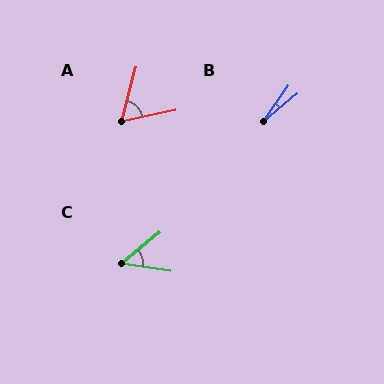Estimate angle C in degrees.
Approximately 48 degrees.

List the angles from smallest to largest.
B (16°), C (48°), A (63°).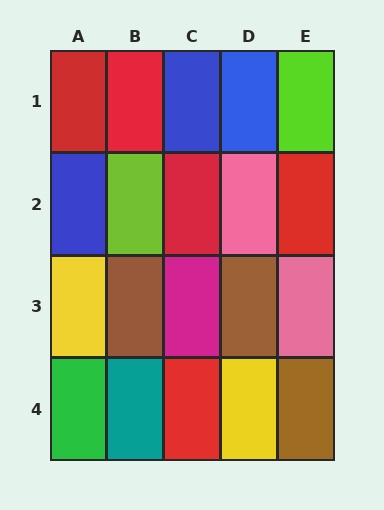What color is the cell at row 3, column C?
Magenta.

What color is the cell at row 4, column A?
Green.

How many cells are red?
5 cells are red.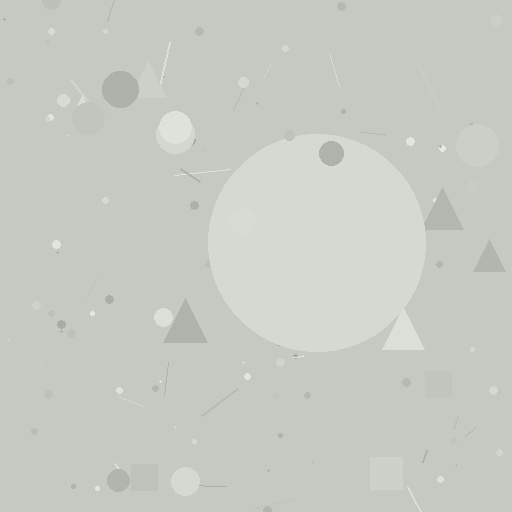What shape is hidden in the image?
A circle is hidden in the image.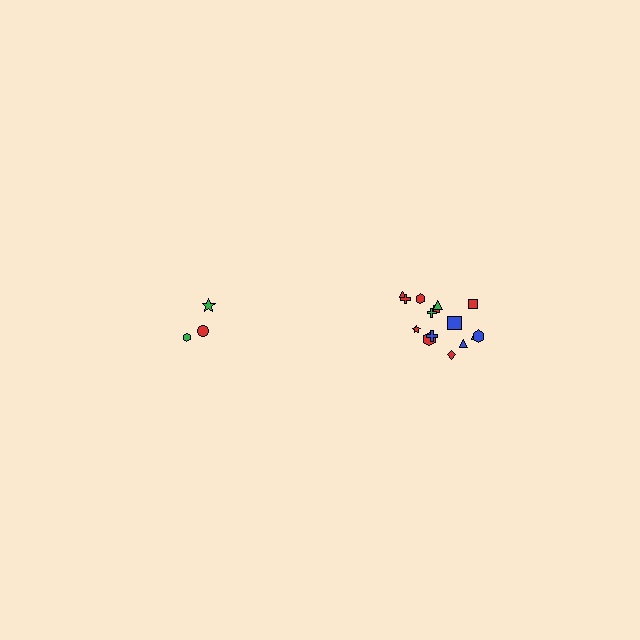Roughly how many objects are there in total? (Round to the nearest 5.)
Roughly 20 objects in total.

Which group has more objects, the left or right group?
The right group.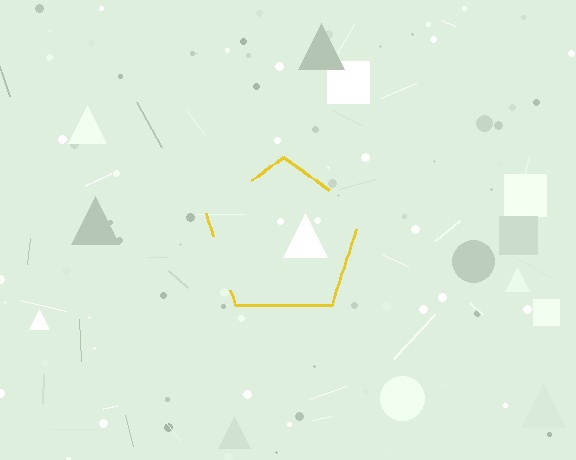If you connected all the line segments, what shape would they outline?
They would outline a pentagon.